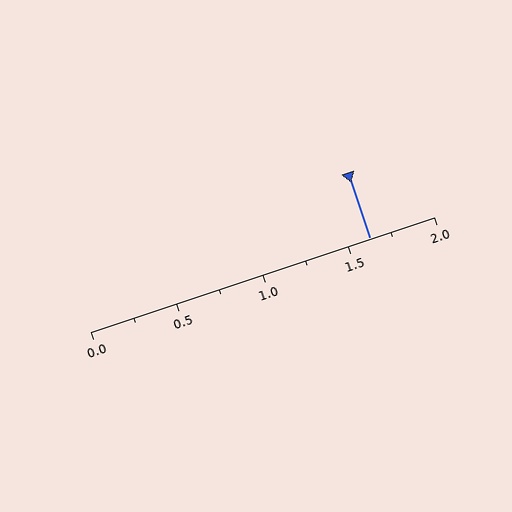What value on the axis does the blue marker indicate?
The marker indicates approximately 1.62.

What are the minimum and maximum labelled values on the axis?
The axis runs from 0.0 to 2.0.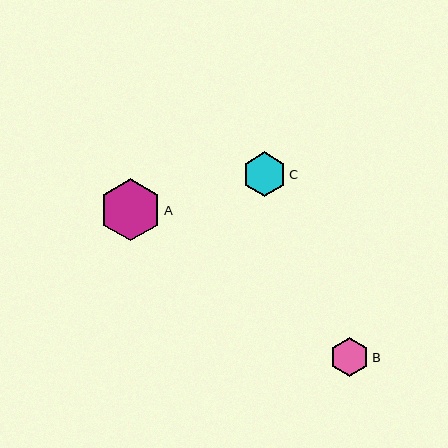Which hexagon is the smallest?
Hexagon B is the smallest with a size of approximately 39 pixels.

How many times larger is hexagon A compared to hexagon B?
Hexagon A is approximately 1.6 times the size of hexagon B.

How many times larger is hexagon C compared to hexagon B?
Hexagon C is approximately 1.1 times the size of hexagon B.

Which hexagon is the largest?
Hexagon A is the largest with a size of approximately 62 pixels.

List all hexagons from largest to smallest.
From largest to smallest: A, C, B.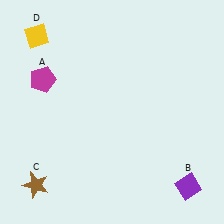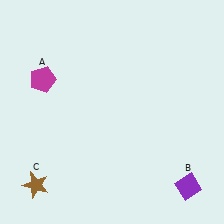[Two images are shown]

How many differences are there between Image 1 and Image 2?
There is 1 difference between the two images.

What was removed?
The yellow diamond (D) was removed in Image 2.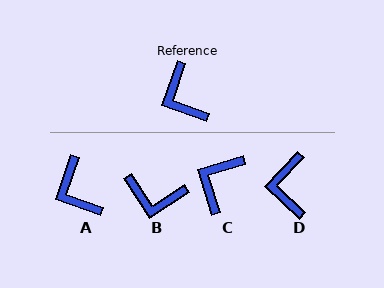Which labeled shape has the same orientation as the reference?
A.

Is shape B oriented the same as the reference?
No, it is off by about 52 degrees.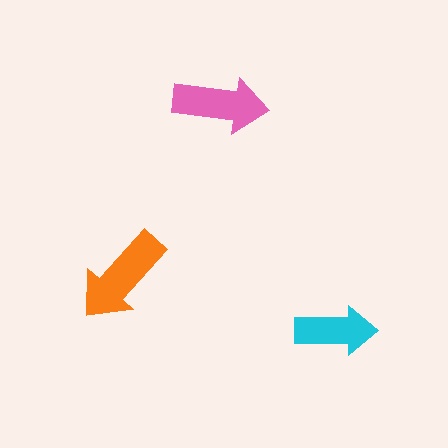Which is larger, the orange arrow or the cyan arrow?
The orange one.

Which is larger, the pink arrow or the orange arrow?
The orange one.